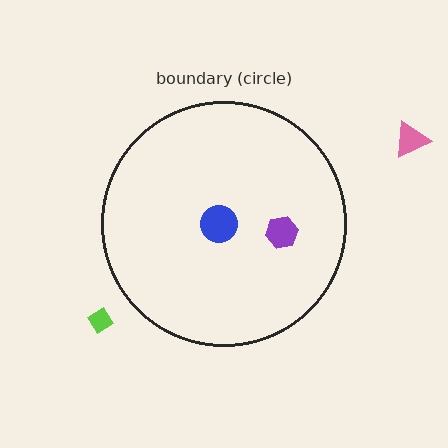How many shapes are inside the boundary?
2 inside, 2 outside.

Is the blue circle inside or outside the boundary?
Inside.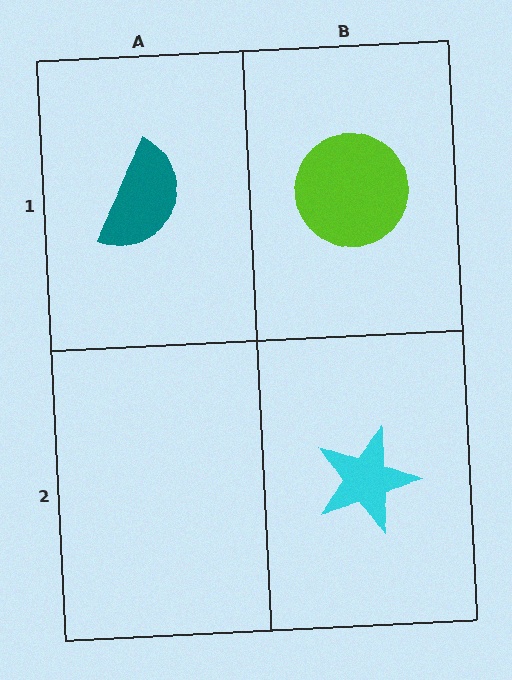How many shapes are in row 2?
1 shape.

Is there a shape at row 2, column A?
No, that cell is empty.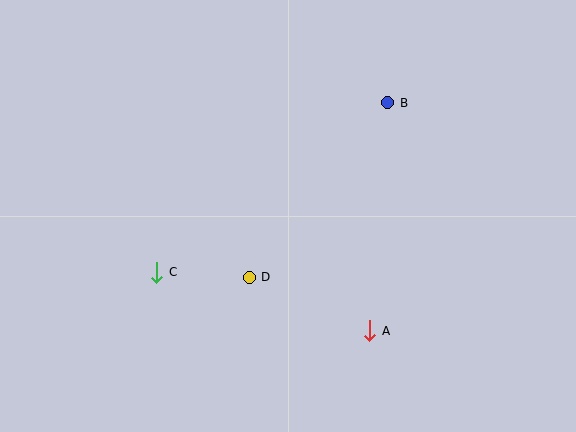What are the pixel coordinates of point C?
Point C is at (157, 272).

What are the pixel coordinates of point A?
Point A is at (370, 331).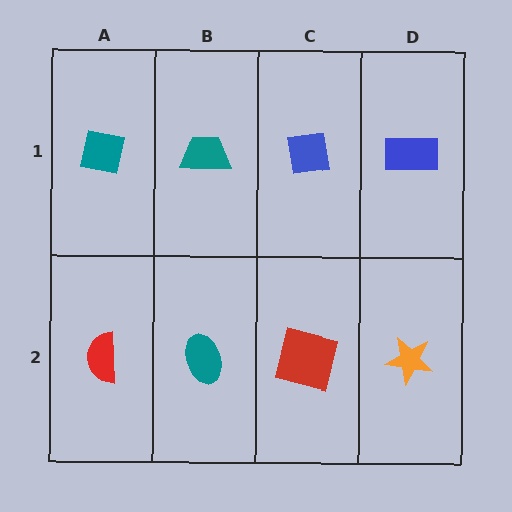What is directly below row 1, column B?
A teal ellipse.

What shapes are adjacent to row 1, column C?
A red square (row 2, column C), a teal trapezoid (row 1, column B), a blue rectangle (row 1, column D).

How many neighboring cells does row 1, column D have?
2.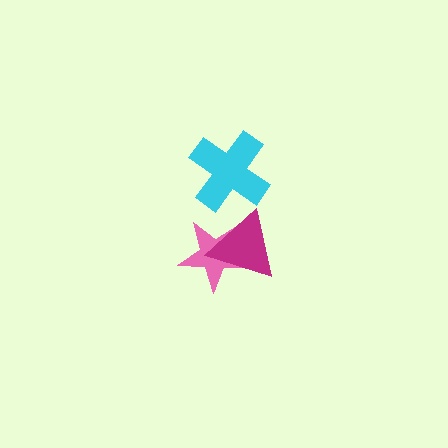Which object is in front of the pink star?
The magenta triangle is in front of the pink star.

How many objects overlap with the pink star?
1 object overlaps with the pink star.